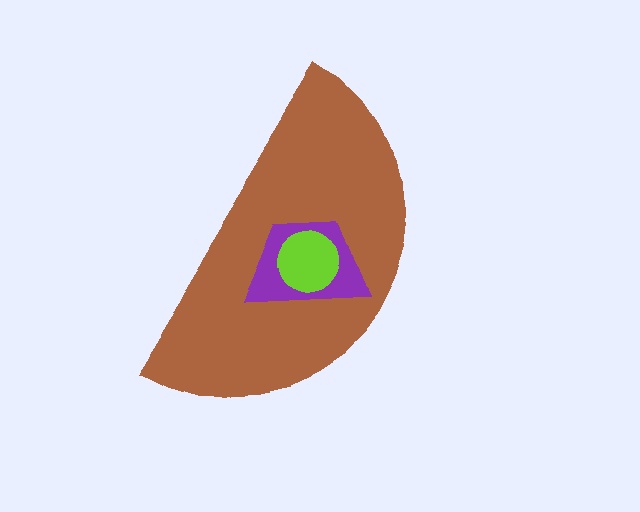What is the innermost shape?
The lime circle.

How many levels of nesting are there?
3.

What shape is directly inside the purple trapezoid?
The lime circle.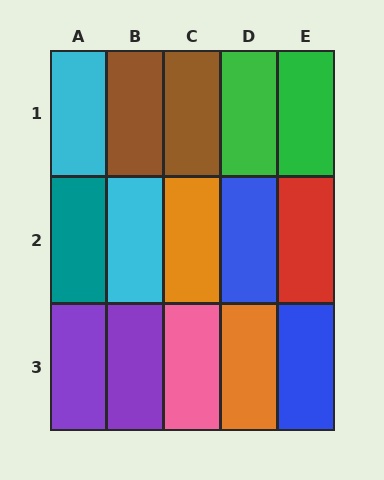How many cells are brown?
2 cells are brown.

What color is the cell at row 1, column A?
Cyan.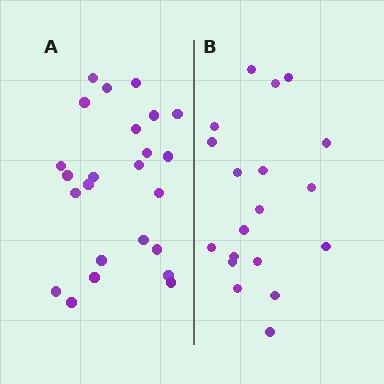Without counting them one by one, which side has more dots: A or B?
Region A (the left region) has more dots.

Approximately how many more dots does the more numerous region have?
Region A has about 5 more dots than region B.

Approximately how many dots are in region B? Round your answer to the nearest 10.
About 20 dots. (The exact count is 19, which rounds to 20.)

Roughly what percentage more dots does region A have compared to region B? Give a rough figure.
About 25% more.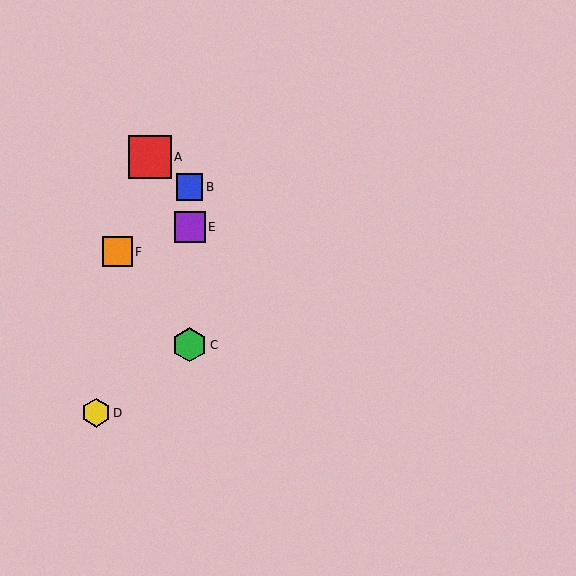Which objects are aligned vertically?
Objects B, C, E are aligned vertically.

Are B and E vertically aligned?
Yes, both are at x≈190.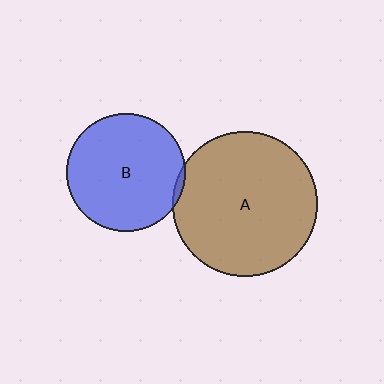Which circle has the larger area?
Circle A (brown).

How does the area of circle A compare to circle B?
Approximately 1.5 times.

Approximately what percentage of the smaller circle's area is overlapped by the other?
Approximately 5%.